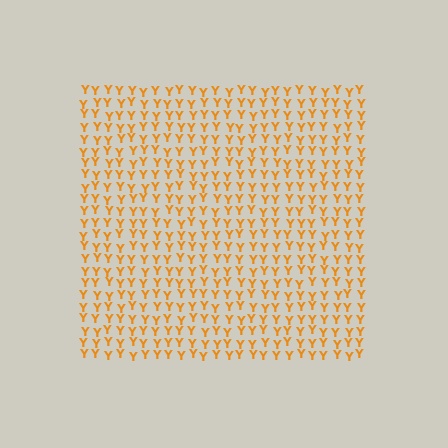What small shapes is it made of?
It is made of small letter Y's.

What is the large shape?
The large shape is a square.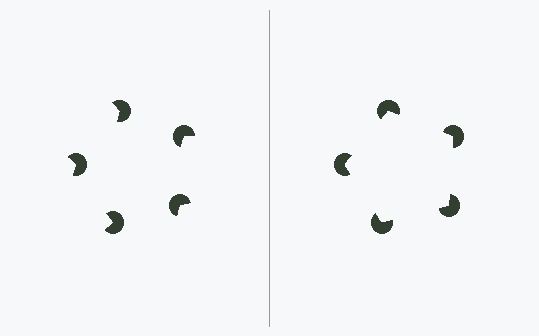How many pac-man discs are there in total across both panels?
10 — 5 on each side.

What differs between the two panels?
The pac-man discs are positioned identically on both sides; only the wedge orientations differ. On the right they align to a pentagon; on the left they are misaligned.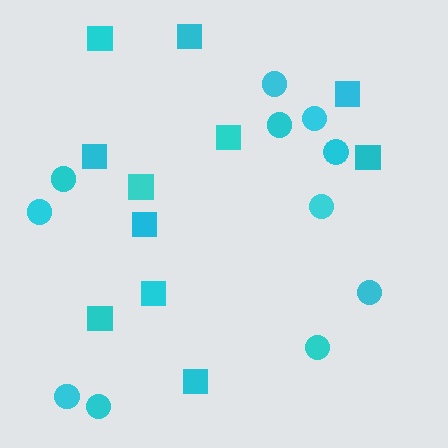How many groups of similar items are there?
There are 2 groups: one group of squares (11) and one group of circles (11).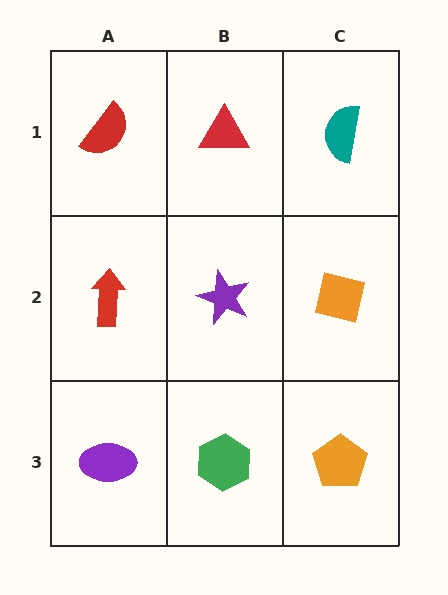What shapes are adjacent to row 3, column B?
A purple star (row 2, column B), a purple ellipse (row 3, column A), an orange pentagon (row 3, column C).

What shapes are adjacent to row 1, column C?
An orange square (row 2, column C), a red triangle (row 1, column B).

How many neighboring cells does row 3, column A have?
2.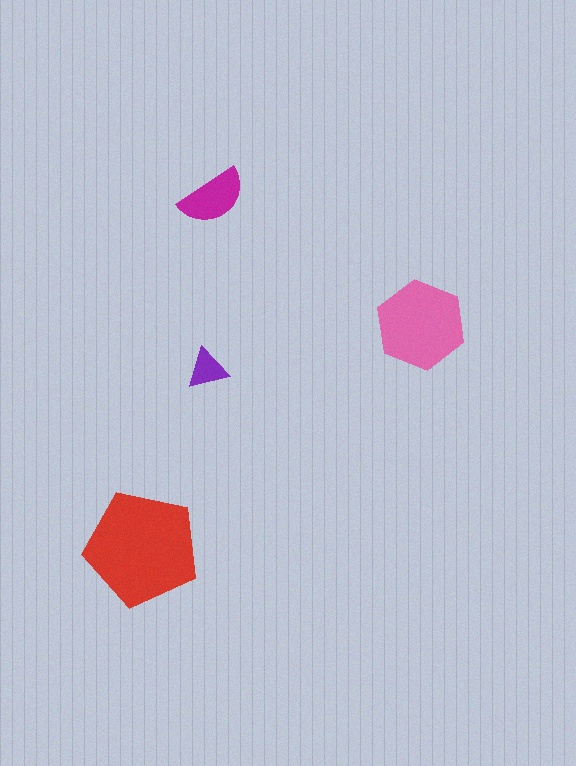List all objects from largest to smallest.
The red pentagon, the pink hexagon, the magenta semicircle, the purple triangle.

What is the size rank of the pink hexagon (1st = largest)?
2nd.